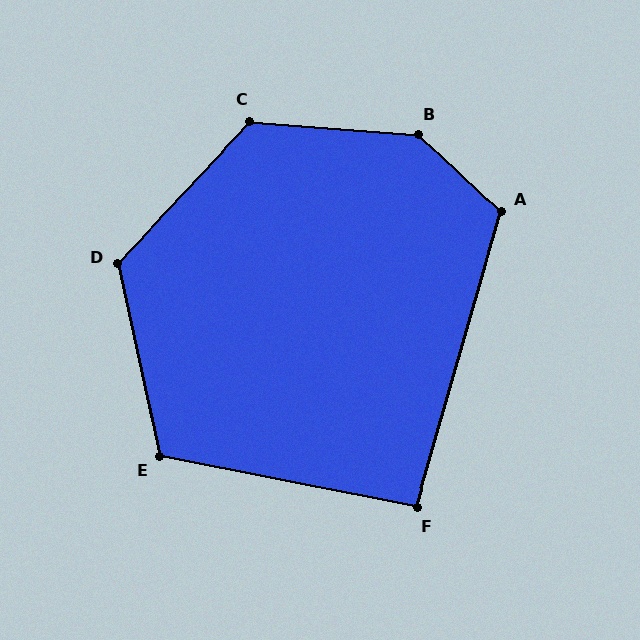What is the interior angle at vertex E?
Approximately 114 degrees (obtuse).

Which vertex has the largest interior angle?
B, at approximately 141 degrees.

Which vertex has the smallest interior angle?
F, at approximately 95 degrees.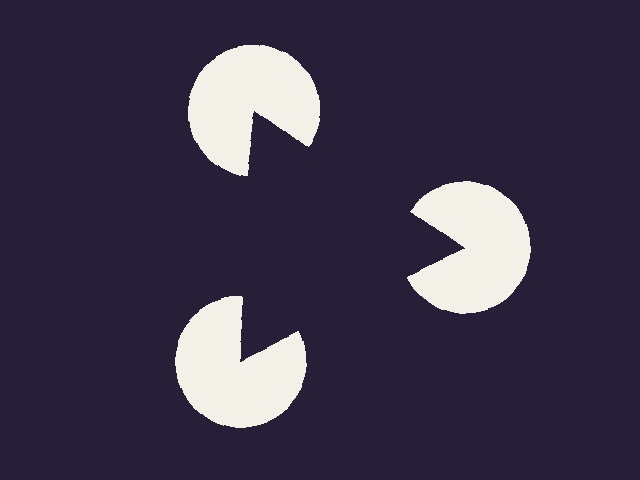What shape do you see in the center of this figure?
An illusory triangle — its edges are inferred from the aligned wedge cuts in the pac-man discs, not physically drawn.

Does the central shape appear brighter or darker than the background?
It typically appears slightly darker than the background, even though no actual brightness change is drawn.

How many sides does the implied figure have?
3 sides.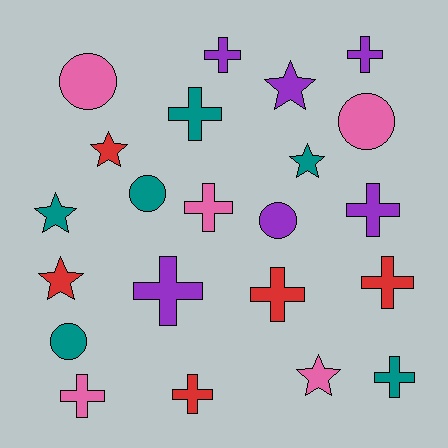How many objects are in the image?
There are 22 objects.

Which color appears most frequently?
Purple, with 6 objects.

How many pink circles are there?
There are 2 pink circles.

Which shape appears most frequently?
Cross, with 11 objects.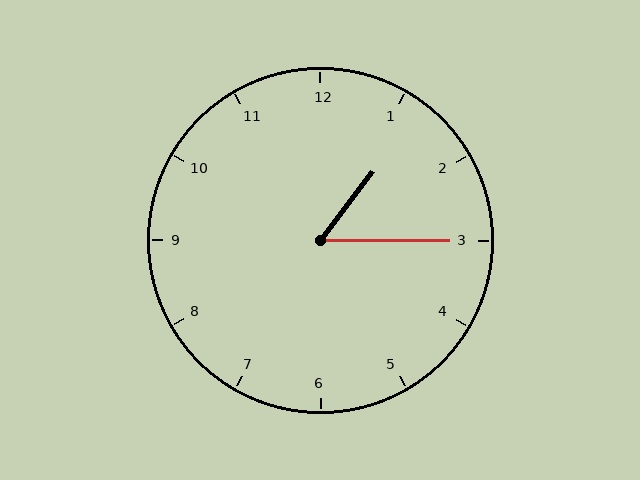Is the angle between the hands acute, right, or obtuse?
It is acute.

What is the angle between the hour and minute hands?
Approximately 52 degrees.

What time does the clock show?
1:15.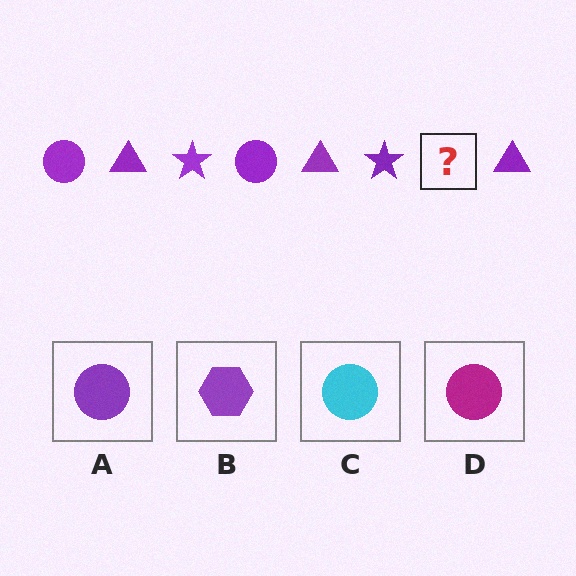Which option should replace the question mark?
Option A.